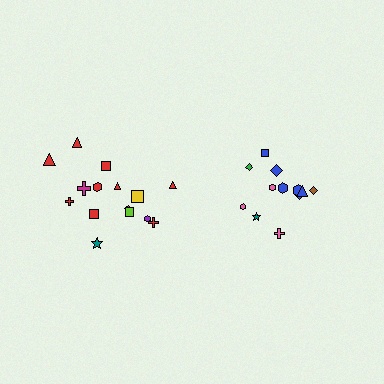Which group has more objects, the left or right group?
The left group.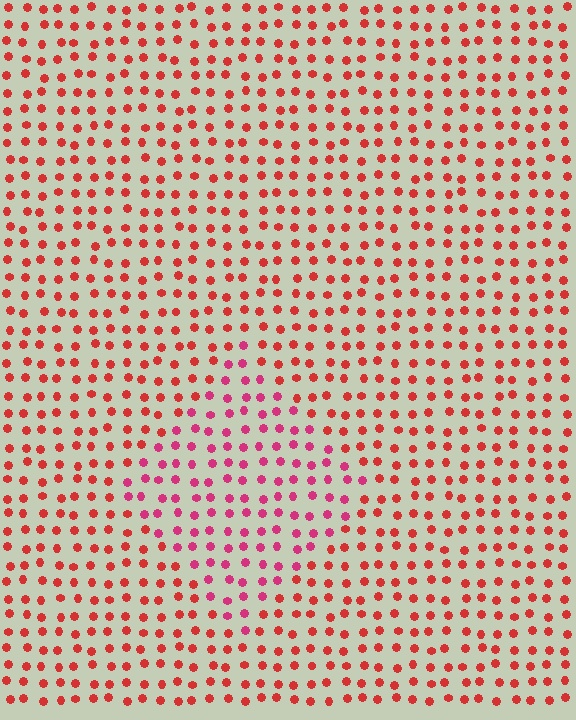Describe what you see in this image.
The image is filled with small red elements in a uniform arrangement. A diamond-shaped region is visible where the elements are tinted to a slightly different hue, forming a subtle color boundary.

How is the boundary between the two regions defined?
The boundary is defined purely by a slight shift in hue (about 28 degrees). Spacing, size, and orientation are identical on both sides.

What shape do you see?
I see a diamond.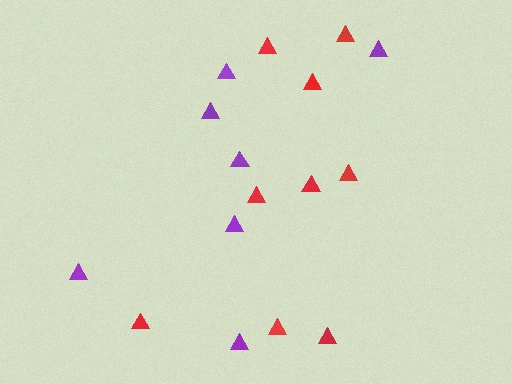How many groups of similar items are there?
There are 2 groups: one group of purple triangles (7) and one group of red triangles (9).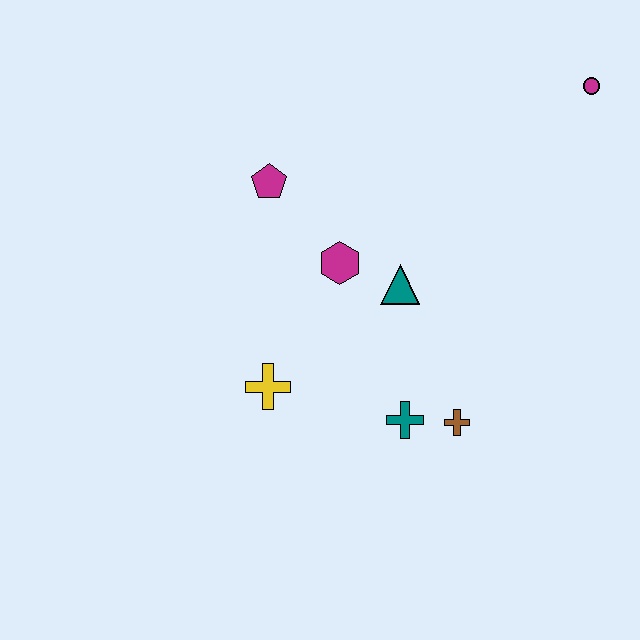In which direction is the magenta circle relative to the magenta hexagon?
The magenta circle is to the right of the magenta hexagon.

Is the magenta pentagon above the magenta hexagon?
Yes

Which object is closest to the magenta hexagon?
The teal triangle is closest to the magenta hexagon.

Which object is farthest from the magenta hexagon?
The magenta circle is farthest from the magenta hexagon.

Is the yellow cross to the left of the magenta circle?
Yes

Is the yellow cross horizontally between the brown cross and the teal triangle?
No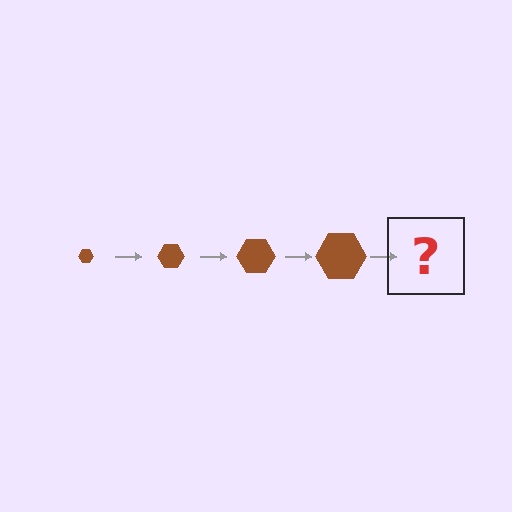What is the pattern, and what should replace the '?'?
The pattern is that the hexagon gets progressively larger each step. The '?' should be a brown hexagon, larger than the previous one.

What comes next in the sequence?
The next element should be a brown hexagon, larger than the previous one.